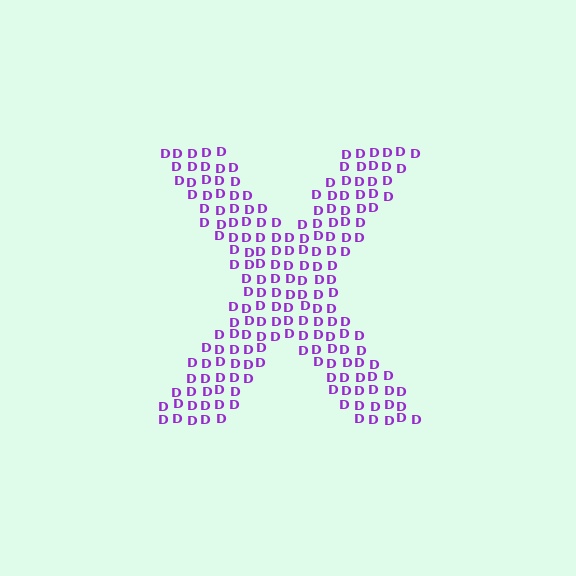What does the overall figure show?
The overall figure shows the letter X.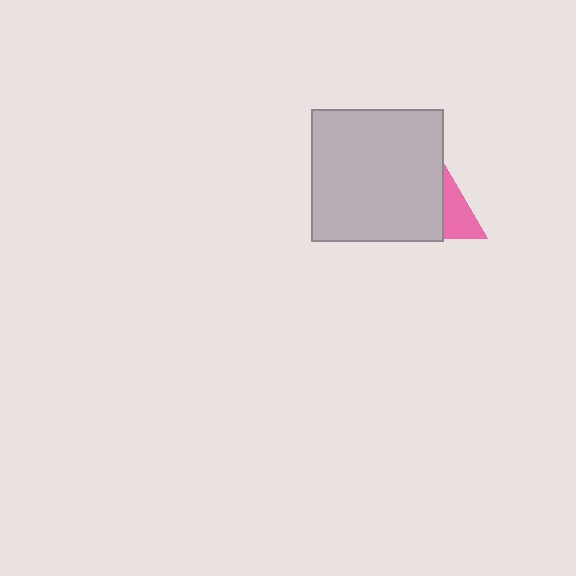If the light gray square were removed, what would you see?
You would see the complete pink triangle.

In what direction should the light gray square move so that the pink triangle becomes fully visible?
The light gray square should move left. That is the shortest direction to clear the overlap and leave the pink triangle fully visible.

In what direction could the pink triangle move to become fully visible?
The pink triangle could move right. That would shift it out from behind the light gray square entirely.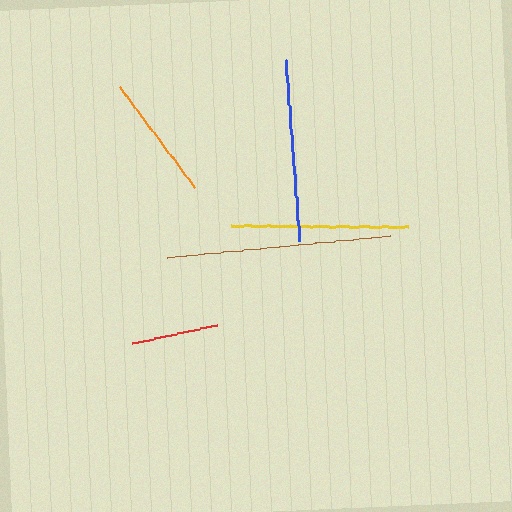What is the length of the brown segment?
The brown segment is approximately 225 pixels long.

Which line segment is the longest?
The brown line is the longest at approximately 225 pixels.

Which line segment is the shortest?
The red line is the shortest at approximately 87 pixels.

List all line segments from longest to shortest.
From longest to shortest: brown, blue, yellow, orange, red.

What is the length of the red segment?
The red segment is approximately 87 pixels long.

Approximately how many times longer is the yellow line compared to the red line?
The yellow line is approximately 2.0 times the length of the red line.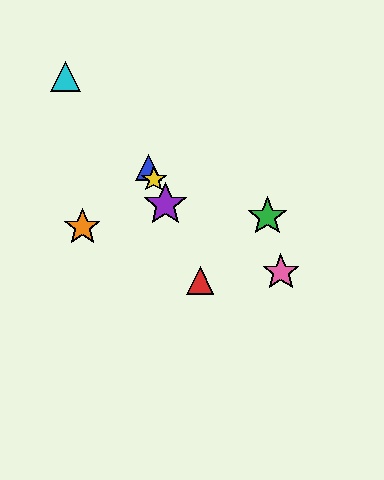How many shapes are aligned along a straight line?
4 shapes (the red triangle, the blue triangle, the yellow star, the purple star) are aligned along a straight line.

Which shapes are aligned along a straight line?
The red triangle, the blue triangle, the yellow star, the purple star are aligned along a straight line.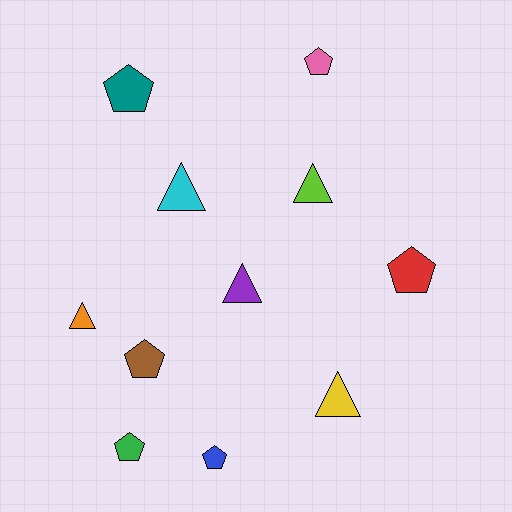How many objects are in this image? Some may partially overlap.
There are 11 objects.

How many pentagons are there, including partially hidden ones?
There are 6 pentagons.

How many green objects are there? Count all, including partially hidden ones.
There is 1 green object.